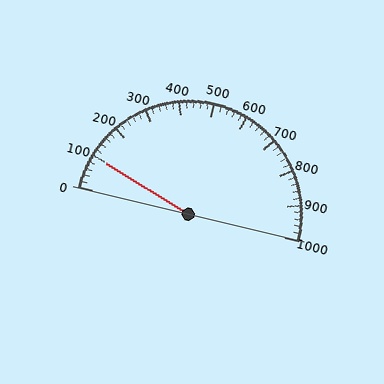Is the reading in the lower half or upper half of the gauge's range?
The reading is in the lower half of the range (0 to 1000).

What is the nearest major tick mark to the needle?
The nearest major tick mark is 100.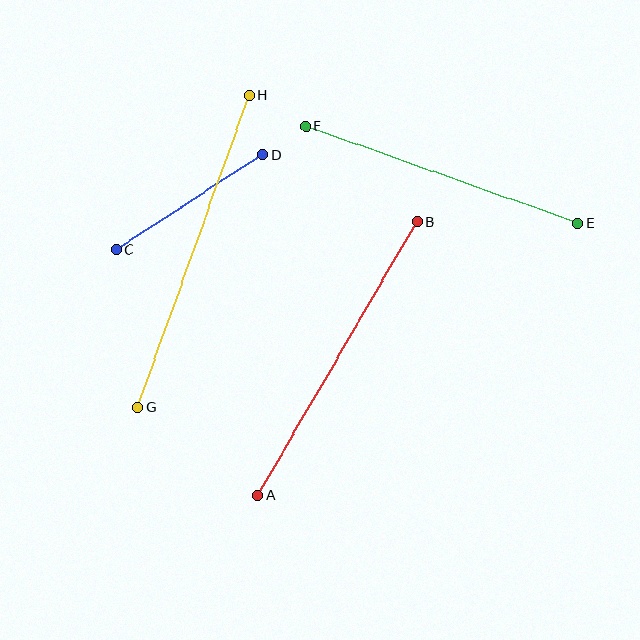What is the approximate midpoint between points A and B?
The midpoint is at approximately (337, 358) pixels.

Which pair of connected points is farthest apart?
Points G and H are farthest apart.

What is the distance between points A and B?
The distance is approximately 317 pixels.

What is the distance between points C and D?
The distance is approximately 175 pixels.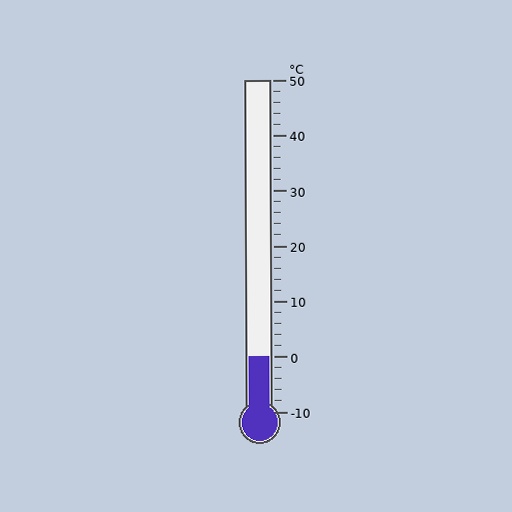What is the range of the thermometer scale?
The thermometer scale ranges from -10°C to 50°C.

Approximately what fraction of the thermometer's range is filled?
The thermometer is filled to approximately 15% of its range.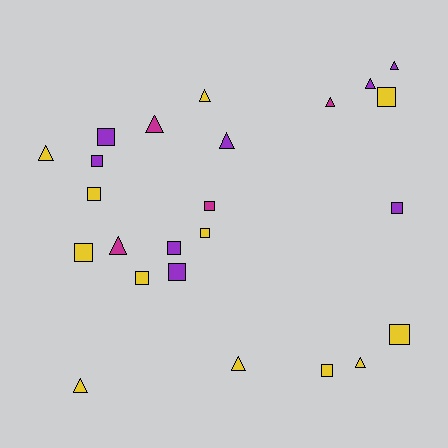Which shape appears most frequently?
Square, with 13 objects.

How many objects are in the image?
There are 24 objects.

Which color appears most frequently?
Yellow, with 12 objects.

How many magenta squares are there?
There is 1 magenta square.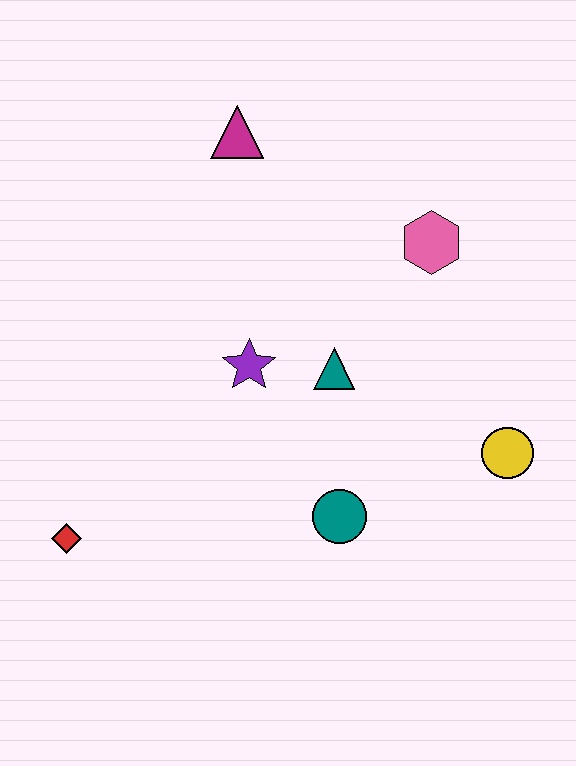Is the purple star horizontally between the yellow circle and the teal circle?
No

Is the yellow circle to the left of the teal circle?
No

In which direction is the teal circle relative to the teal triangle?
The teal circle is below the teal triangle.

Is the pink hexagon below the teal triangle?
No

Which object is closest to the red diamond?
The purple star is closest to the red diamond.